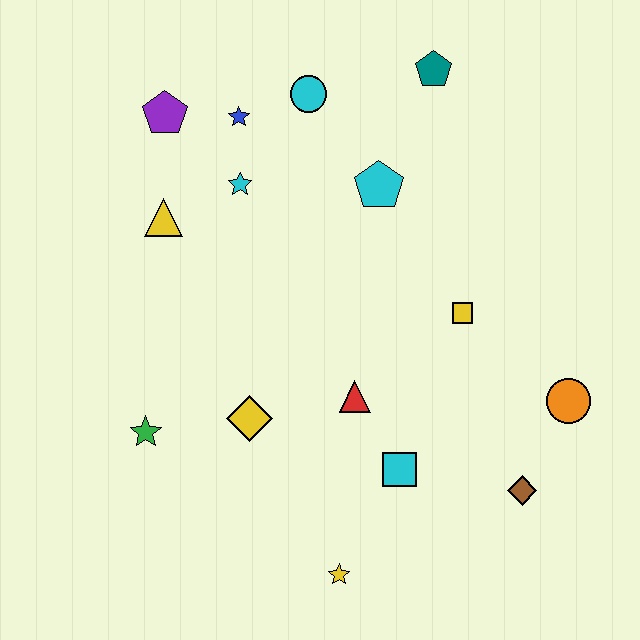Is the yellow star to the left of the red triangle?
Yes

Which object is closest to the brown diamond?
The orange circle is closest to the brown diamond.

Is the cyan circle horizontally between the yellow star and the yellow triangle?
Yes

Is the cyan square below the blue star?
Yes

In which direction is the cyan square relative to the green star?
The cyan square is to the right of the green star.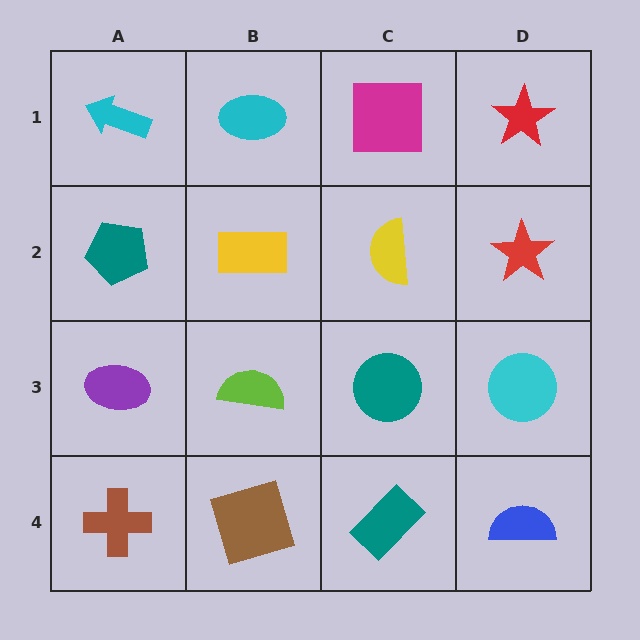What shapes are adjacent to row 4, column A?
A purple ellipse (row 3, column A), a brown square (row 4, column B).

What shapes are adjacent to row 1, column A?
A teal pentagon (row 2, column A), a cyan ellipse (row 1, column B).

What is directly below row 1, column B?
A yellow rectangle.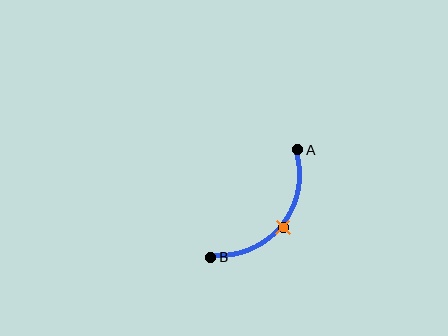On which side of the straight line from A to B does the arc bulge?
The arc bulges below and to the right of the straight line connecting A and B.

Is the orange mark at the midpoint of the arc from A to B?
Yes. The orange mark lies on the arc at equal arc-length from both A and B — it is the arc midpoint.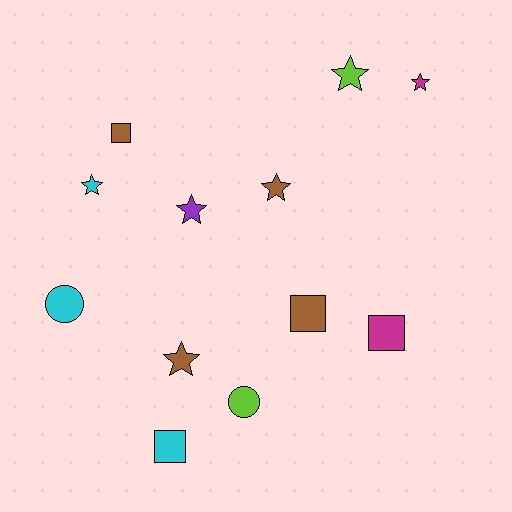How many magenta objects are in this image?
There are 2 magenta objects.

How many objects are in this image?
There are 12 objects.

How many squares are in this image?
There are 4 squares.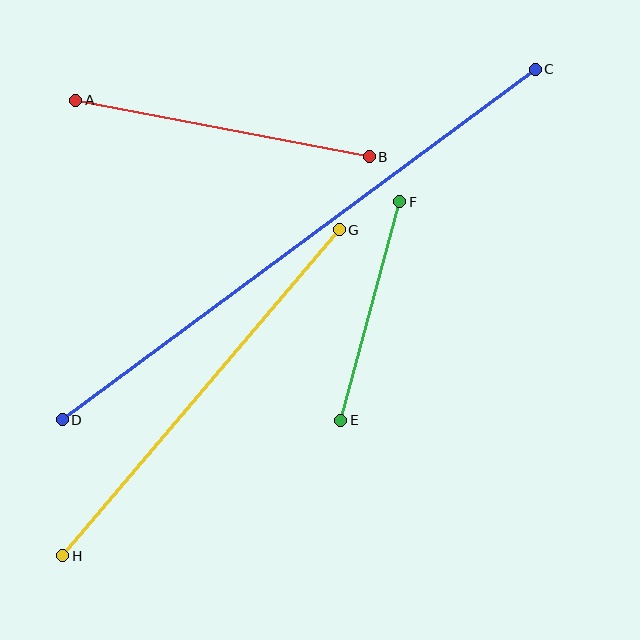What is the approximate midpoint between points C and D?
The midpoint is at approximately (299, 244) pixels.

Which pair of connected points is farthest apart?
Points C and D are farthest apart.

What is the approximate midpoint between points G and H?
The midpoint is at approximately (201, 393) pixels.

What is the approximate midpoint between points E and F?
The midpoint is at approximately (370, 311) pixels.